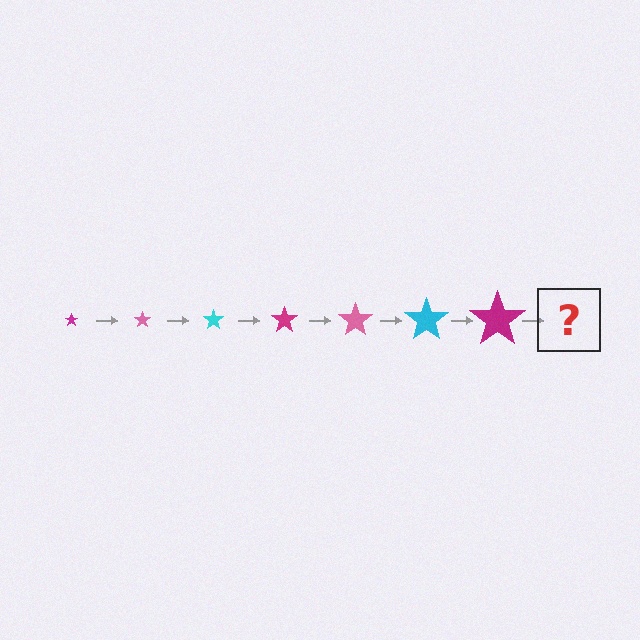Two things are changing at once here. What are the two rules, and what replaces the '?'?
The two rules are that the star grows larger each step and the color cycles through magenta, pink, and cyan. The '?' should be a pink star, larger than the previous one.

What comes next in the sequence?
The next element should be a pink star, larger than the previous one.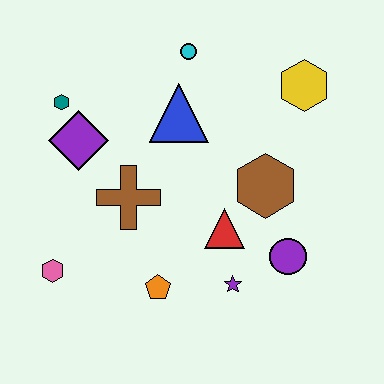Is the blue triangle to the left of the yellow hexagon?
Yes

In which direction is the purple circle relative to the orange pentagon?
The purple circle is to the right of the orange pentagon.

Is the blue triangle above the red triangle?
Yes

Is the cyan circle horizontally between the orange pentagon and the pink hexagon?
No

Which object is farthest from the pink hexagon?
The yellow hexagon is farthest from the pink hexagon.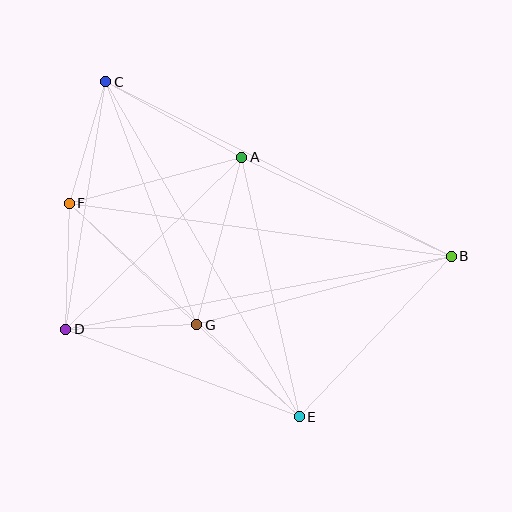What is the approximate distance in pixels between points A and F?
The distance between A and F is approximately 179 pixels.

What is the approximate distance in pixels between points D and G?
The distance between D and G is approximately 131 pixels.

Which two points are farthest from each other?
Points B and D are farthest from each other.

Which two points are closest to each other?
Points D and F are closest to each other.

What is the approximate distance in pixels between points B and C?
The distance between B and C is approximately 387 pixels.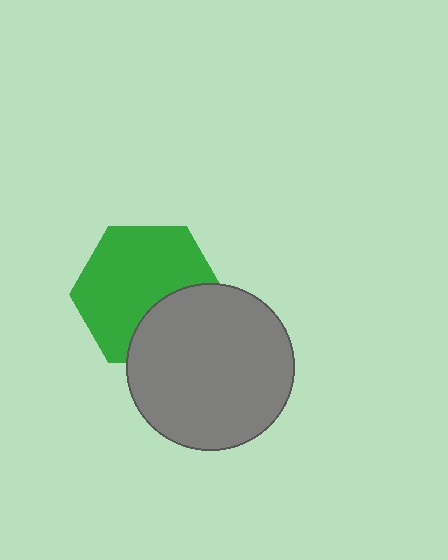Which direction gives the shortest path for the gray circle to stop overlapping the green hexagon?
Moving down gives the shortest separation.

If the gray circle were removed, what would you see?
You would see the complete green hexagon.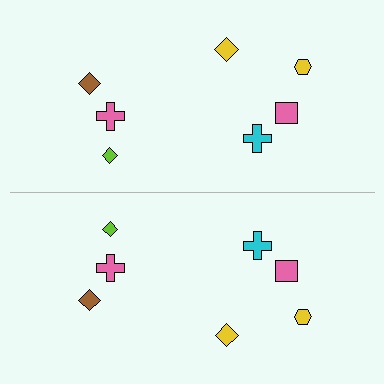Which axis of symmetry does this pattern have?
The pattern has a horizontal axis of symmetry running through the center of the image.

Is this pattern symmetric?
Yes, this pattern has bilateral (reflection) symmetry.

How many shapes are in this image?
There are 14 shapes in this image.